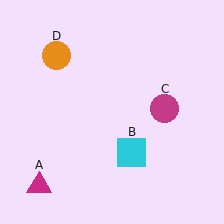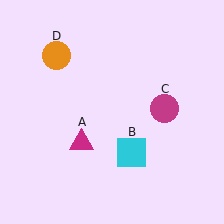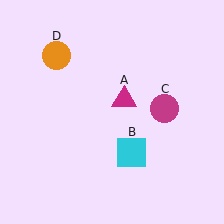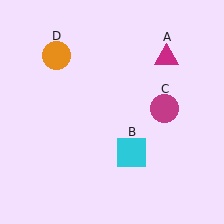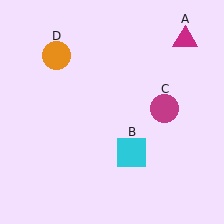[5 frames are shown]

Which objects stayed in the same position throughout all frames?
Cyan square (object B) and magenta circle (object C) and orange circle (object D) remained stationary.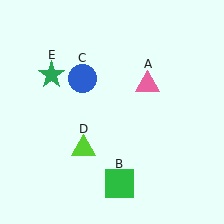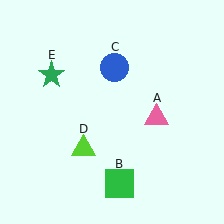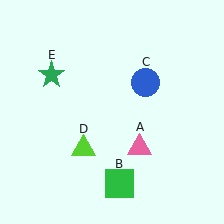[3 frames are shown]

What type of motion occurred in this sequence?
The pink triangle (object A), blue circle (object C) rotated clockwise around the center of the scene.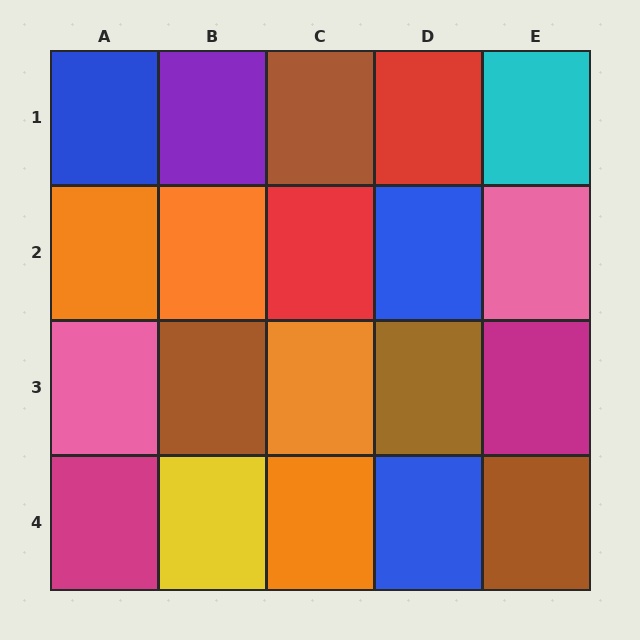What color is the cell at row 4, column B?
Yellow.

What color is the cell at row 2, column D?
Blue.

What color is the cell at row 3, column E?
Magenta.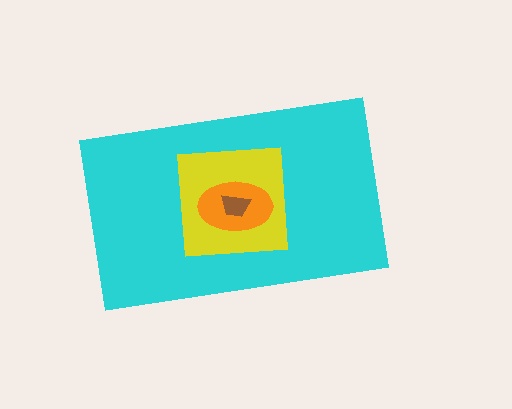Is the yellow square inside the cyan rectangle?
Yes.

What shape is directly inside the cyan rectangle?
The yellow square.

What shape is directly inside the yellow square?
The orange ellipse.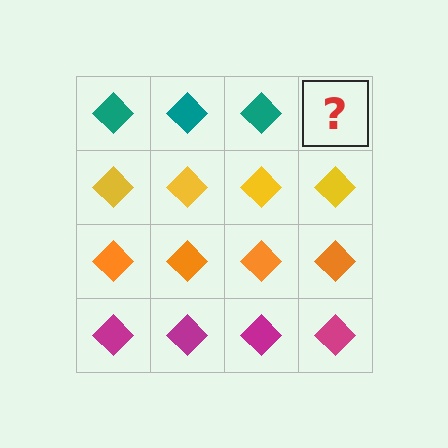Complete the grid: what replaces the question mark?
The question mark should be replaced with a teal diamond.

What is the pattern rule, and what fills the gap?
The rule is that each row has a consistent color. The gap should be filled with a teal diamond.